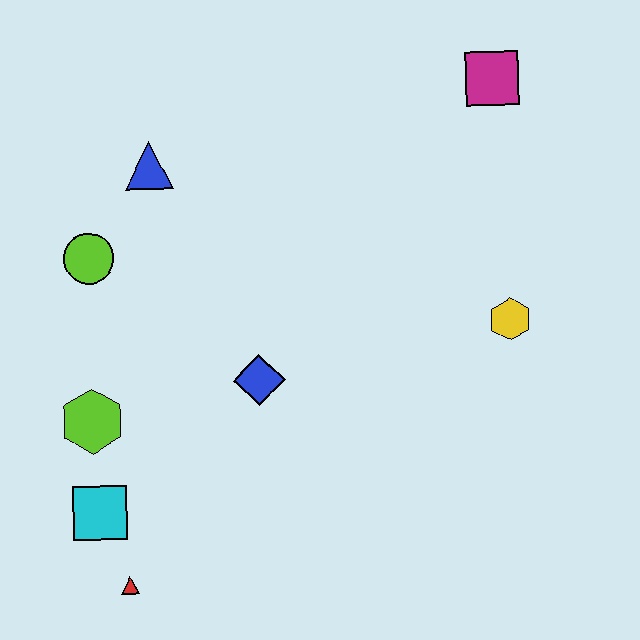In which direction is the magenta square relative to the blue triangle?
The magenta square is to the right of the blue triangle.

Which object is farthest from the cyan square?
The magenta square is farthest from the cyan square.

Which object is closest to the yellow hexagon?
The magenta square is closest to the yellow hexagon.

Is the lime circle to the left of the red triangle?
Yes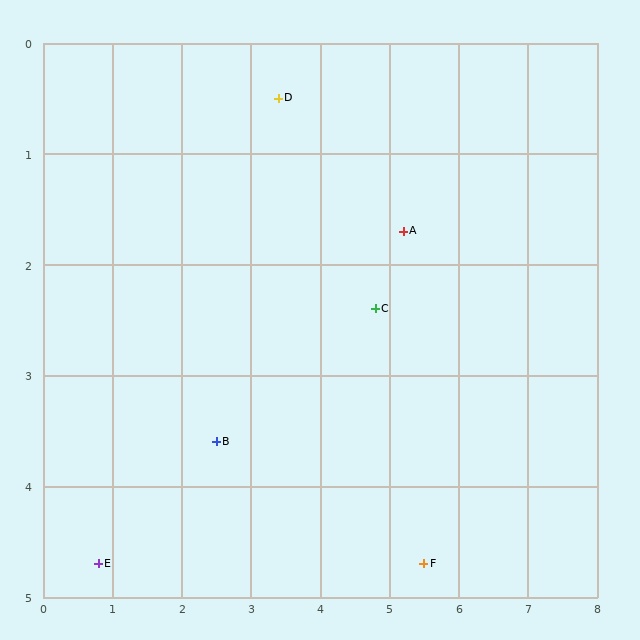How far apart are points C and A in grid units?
Points C and A are about 0.8 grid units apart.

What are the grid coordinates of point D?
Point D is at approximately (3.4, 0.5).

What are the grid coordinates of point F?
Point F is at approximately (5.5, 4.7).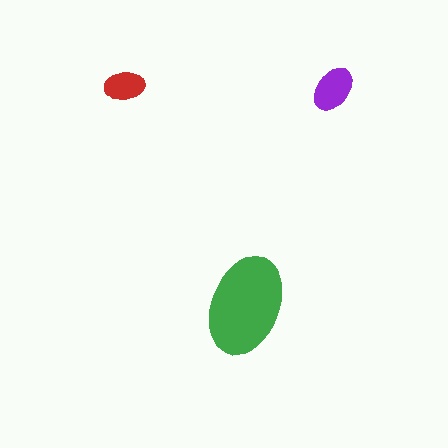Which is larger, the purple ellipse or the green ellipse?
The green one.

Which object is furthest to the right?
The purple ellipse is rightmost.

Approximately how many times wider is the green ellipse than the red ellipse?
About 2.5 times wider.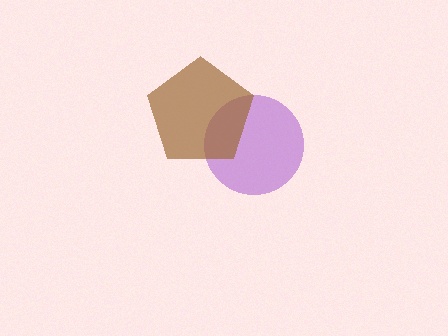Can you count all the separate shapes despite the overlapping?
Yes, there are 2 separate shapes.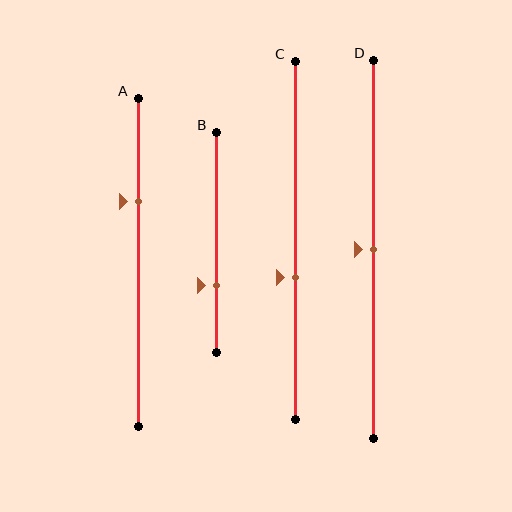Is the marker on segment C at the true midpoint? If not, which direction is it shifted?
No, the marker on segment C is shifted downward by about 10% of the segment length.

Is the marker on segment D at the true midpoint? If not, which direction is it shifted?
Yes, the marker on segment D is at the true midpoint.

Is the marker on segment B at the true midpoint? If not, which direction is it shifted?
No, the marker on segment B is shifted downward by about 20% of the segment length.